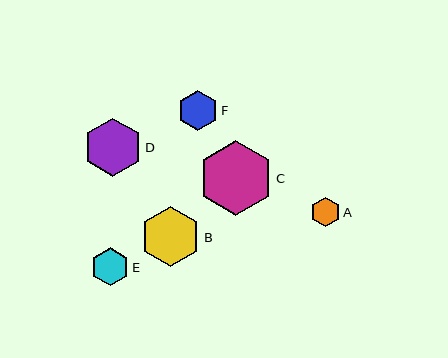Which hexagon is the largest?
Hexagon C is the largest with a size of approximately 75 pixels.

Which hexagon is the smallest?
Hexagon A is the smallest with a size of approximately 29 pixels.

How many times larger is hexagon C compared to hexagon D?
Hexagon C is approximately 1.3 times the size of hexagon D.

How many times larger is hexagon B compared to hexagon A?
Hexagon B is approximately 2.1 times the size of hexagon A.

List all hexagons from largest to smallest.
From largest to smallest: C, B, D, F, E, A.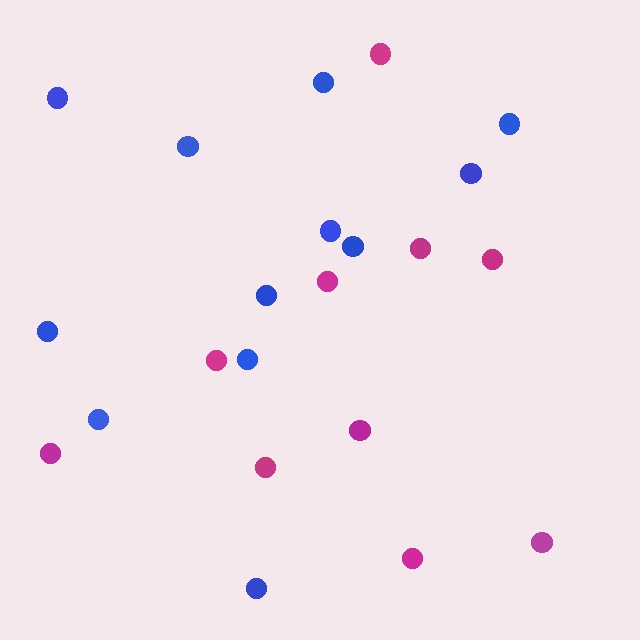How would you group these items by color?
There are 2 groups: one group of magenta circles (10) and one group of blue circles (12).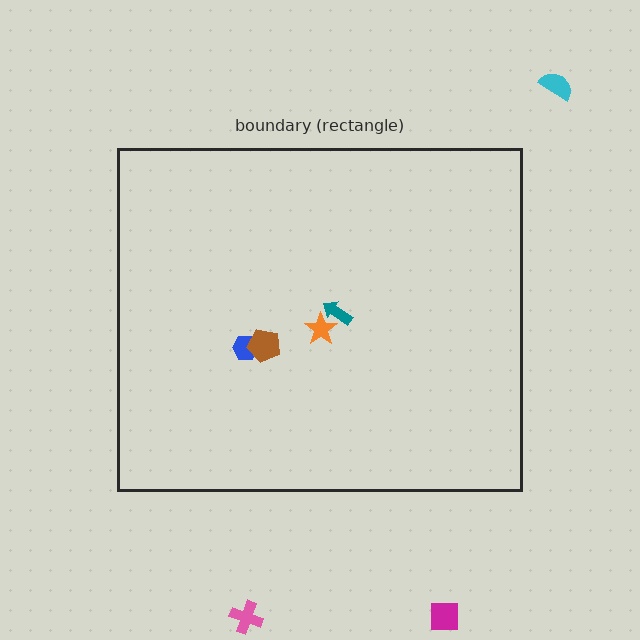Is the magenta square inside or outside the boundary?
Outside.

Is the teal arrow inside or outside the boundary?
Inside.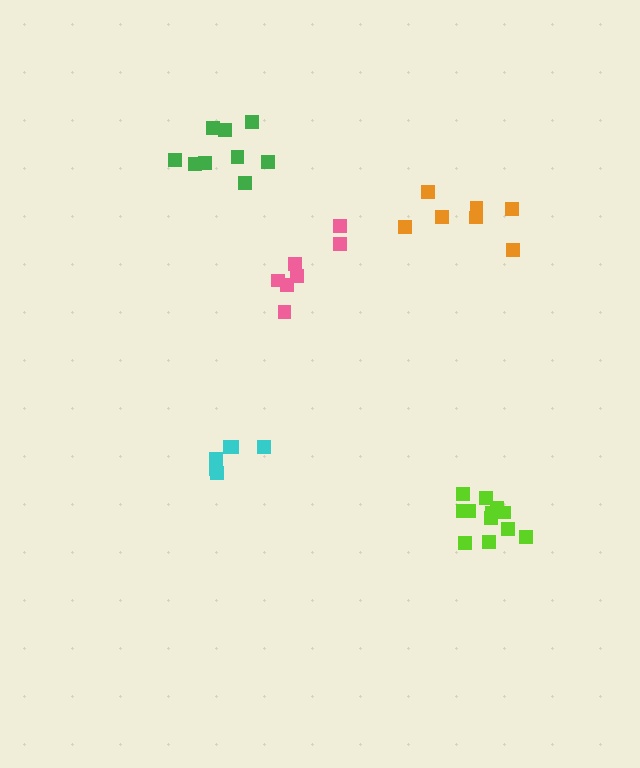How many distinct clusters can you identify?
There are 5 distinct clusters.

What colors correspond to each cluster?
The clusters are colored: cyan, green, pink, orange, lime.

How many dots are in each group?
Group 1: 6 dots, Group 2: 9 dots, Group 3: 7 dots, Group 4: 7 dots, Group 5: 12 dots (41 total).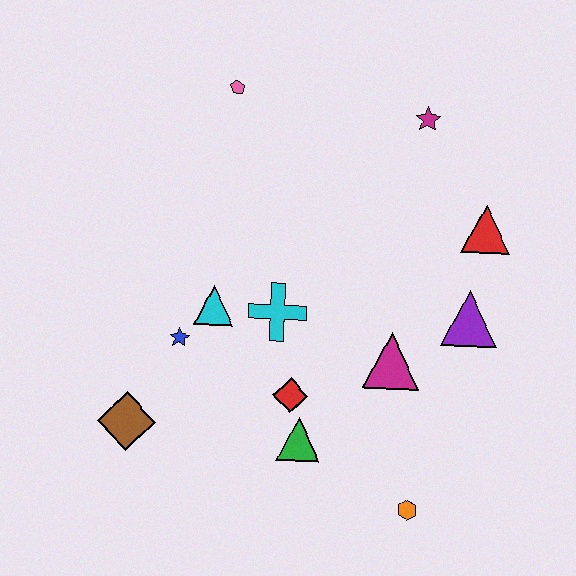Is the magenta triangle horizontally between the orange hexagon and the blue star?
Yes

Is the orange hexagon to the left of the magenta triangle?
No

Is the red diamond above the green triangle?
Yes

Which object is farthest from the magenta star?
The brown diamond is farthest from the magenta star.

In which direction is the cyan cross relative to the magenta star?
The cyan cross is below the magenta star.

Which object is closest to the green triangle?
The red diamond is closest to the green triangle.